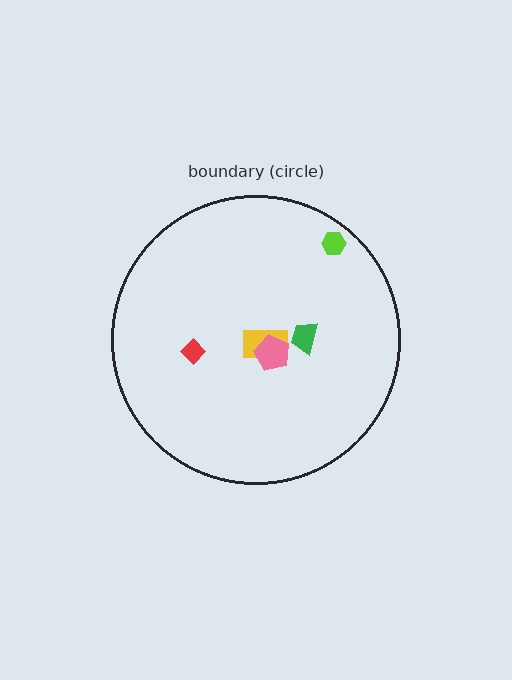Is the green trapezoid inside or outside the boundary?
Inside.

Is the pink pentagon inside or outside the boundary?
Inside.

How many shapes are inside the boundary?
5 inside, 0 outside.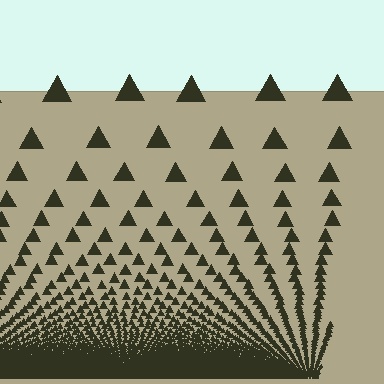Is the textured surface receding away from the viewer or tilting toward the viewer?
The surface appears to tilt toward the viewer. Texture elements get larger and sparser toward the top.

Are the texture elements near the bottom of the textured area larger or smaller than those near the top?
Smaller. The gradient is inverted — elements near the bottom are smaller and denser.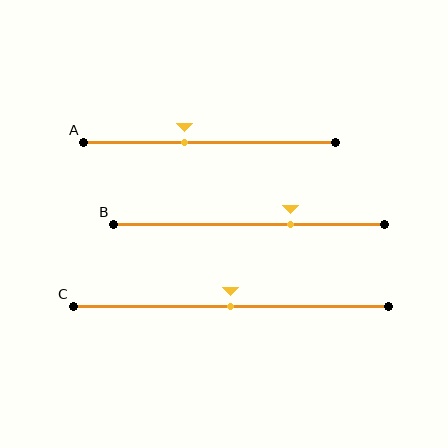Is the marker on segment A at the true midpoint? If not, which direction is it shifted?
No, the marker on segment A is shifted to the left by about 10% of the segment length.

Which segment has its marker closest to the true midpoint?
Segment C has its marker closest to the true midpoint.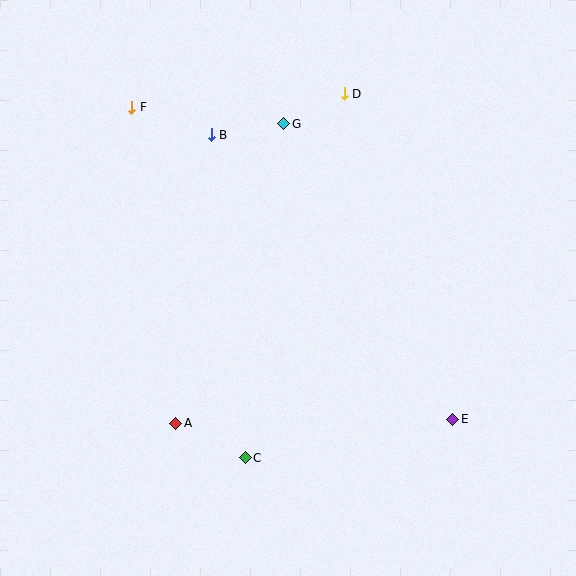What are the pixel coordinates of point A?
Point A is at (176, 423).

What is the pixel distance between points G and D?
The distance between G and D is 68 pixels.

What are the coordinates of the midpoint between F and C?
The midpoint between F and C is at (188, 282).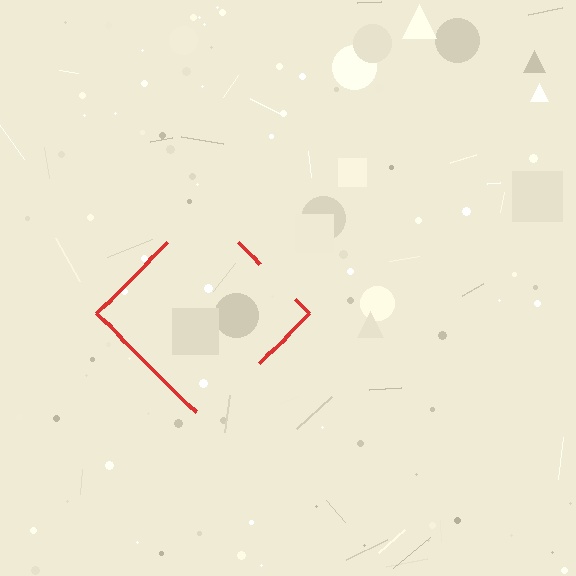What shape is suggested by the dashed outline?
The dashed outline suggests a diamond.